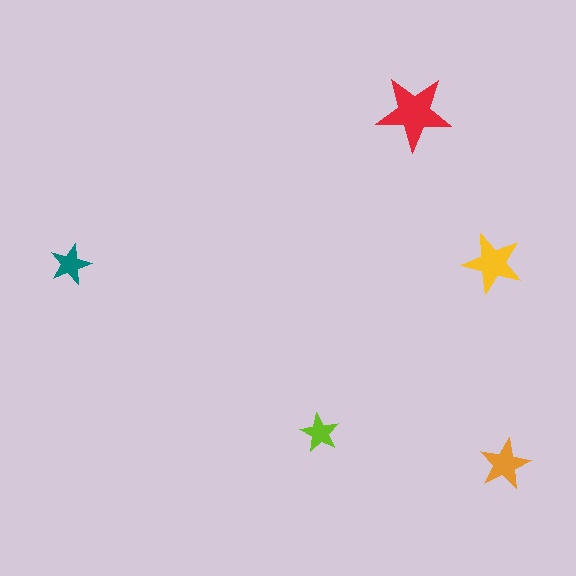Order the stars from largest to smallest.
the red one, the yellow one, the orange one, the teal one, the lime one.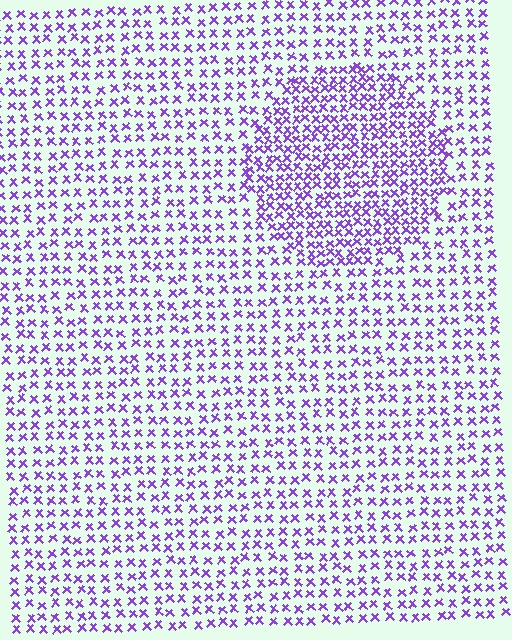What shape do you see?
I see a circle.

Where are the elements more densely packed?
The elements are more densely packed inside the circle boundary.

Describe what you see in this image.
The image contains small purple elements arranged at two different densities. A circle-shaped region is visible where the elements are more densely packed than the surrounding area.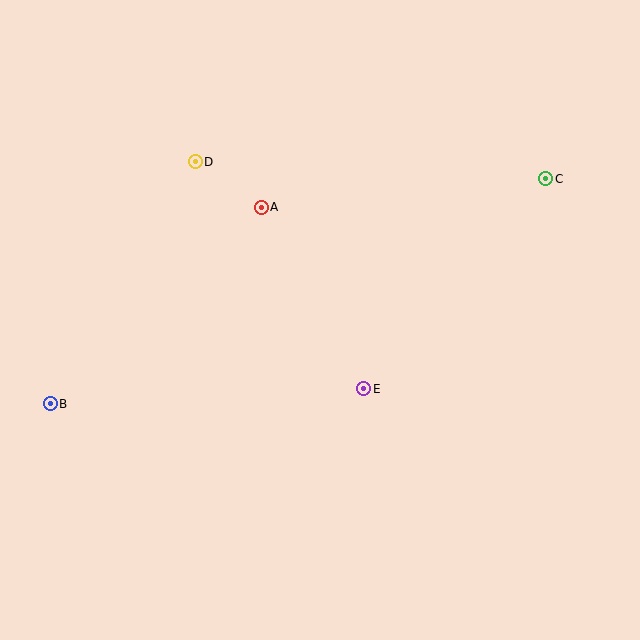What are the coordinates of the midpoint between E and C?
The midpoint between E and C is at (455, 284).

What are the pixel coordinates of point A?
Point A is at (261, 207).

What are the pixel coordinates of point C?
Point C is at (546, 179).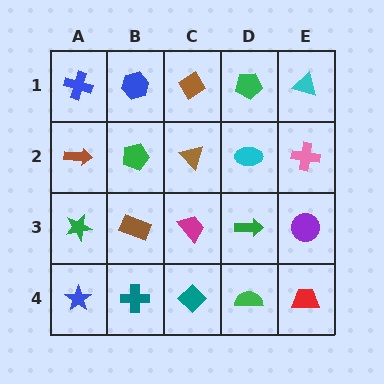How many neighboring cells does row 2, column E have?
3.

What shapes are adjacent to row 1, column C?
A brown triangle (row 2, column C), a blue hexagon (row 1, column B), a green pentagon (row 1, column D).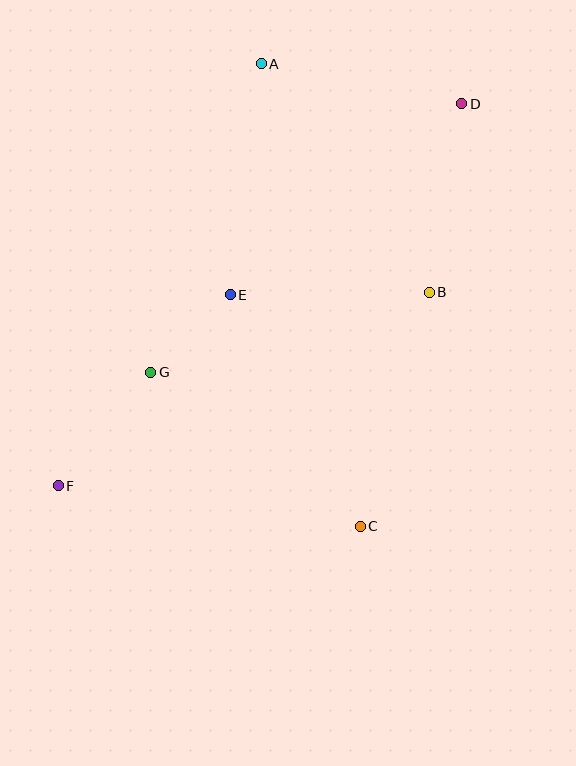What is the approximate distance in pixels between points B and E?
The distance between B and E is approximately 199 pixels.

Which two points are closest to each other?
Points E and G are closest to each other.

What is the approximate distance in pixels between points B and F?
The distance between B and F is approximately 418 pixels.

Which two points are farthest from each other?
Points D and F are farthest from each other.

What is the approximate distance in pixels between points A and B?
The distance between A and B is approximately 284 pixels.